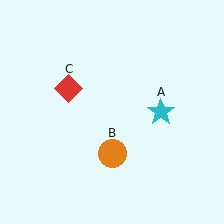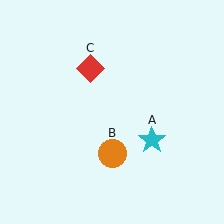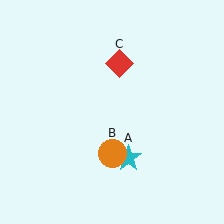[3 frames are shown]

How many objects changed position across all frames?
2 objects changed position: cyan star (object A), red diamond (object C).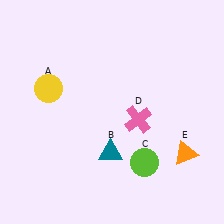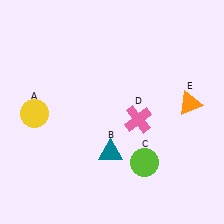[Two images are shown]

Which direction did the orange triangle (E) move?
The orange triangle (E) moved up.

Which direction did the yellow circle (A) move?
The yellow circle (A) moved down.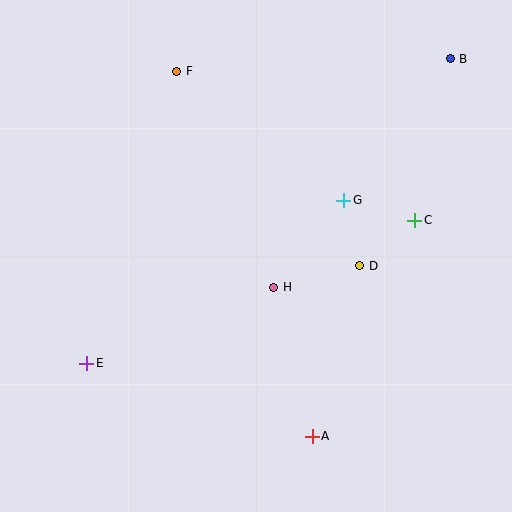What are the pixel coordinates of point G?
Point G is at (344, 200).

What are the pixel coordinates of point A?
Point A is at (312, 436).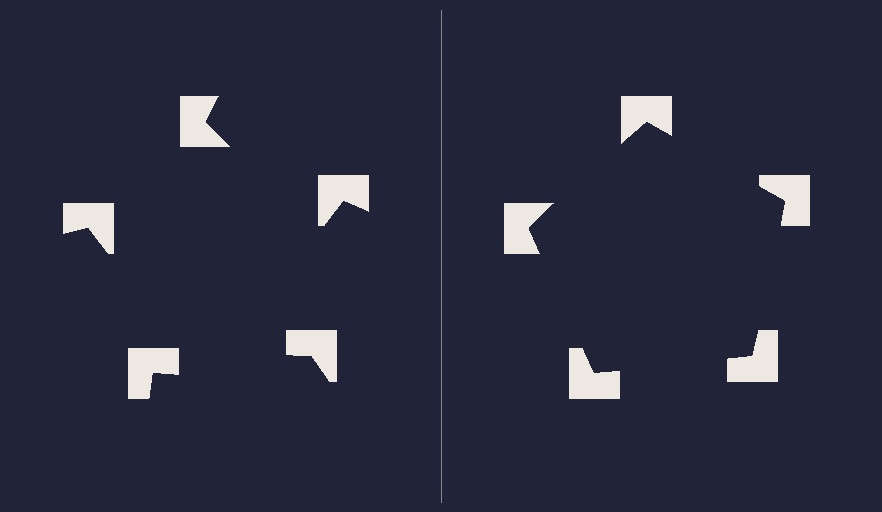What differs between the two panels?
The notched squares are positioned identically on both sides; only the wedge orientations differ. On the right they align to a pentagon; on the left they are misaligned.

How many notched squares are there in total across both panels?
10 — 5 on each side.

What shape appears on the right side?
An illusory pentagon.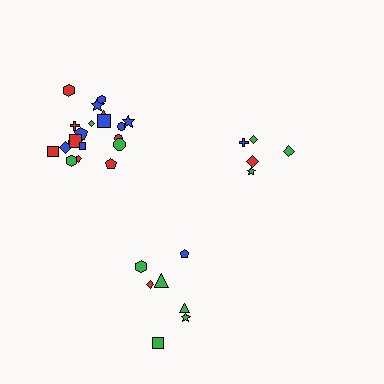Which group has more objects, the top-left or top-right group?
The top-left group.